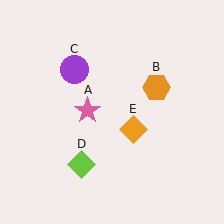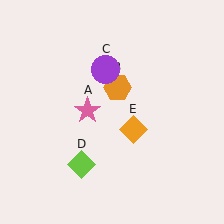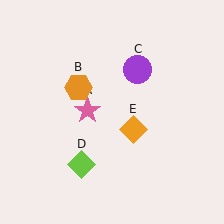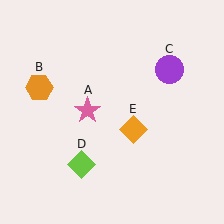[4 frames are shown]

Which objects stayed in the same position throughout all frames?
Pink star (object A) and lime diamond (object D) and orange diamond (object E) remained stationary.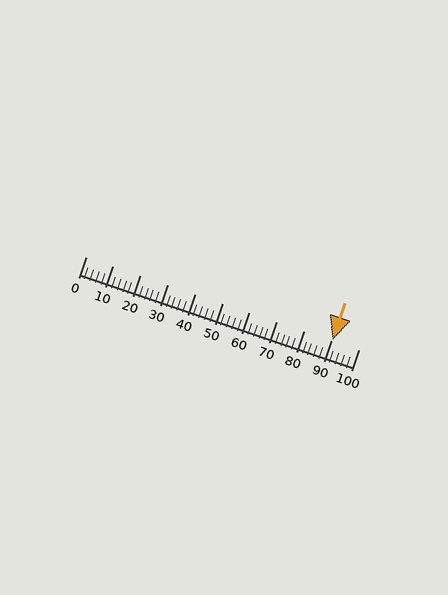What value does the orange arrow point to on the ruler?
The orange arrow points to approximately 90.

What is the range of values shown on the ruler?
The ruler shows values from 0 to 100.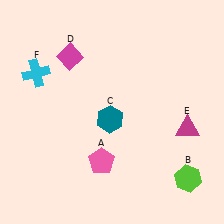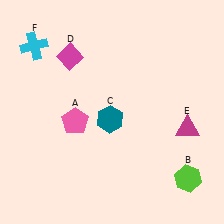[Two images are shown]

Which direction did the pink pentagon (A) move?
The pink pentagon (A) moved up.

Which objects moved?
The objects that moved are: the pink pentagon (A), the cyan cross (F).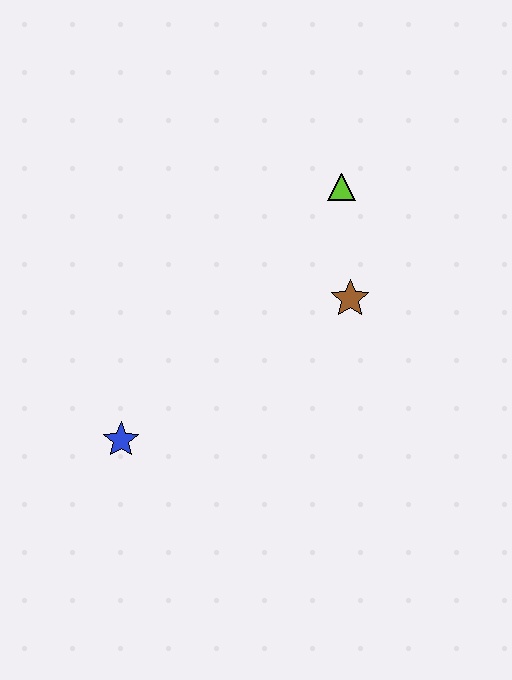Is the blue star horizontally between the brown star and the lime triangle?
No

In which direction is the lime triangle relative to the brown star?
The lime triangle is above the brown star.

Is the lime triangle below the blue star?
No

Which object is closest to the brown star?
The lime triangle is closest to the brown star.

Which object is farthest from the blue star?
The lime triangle is farthest from the blue star.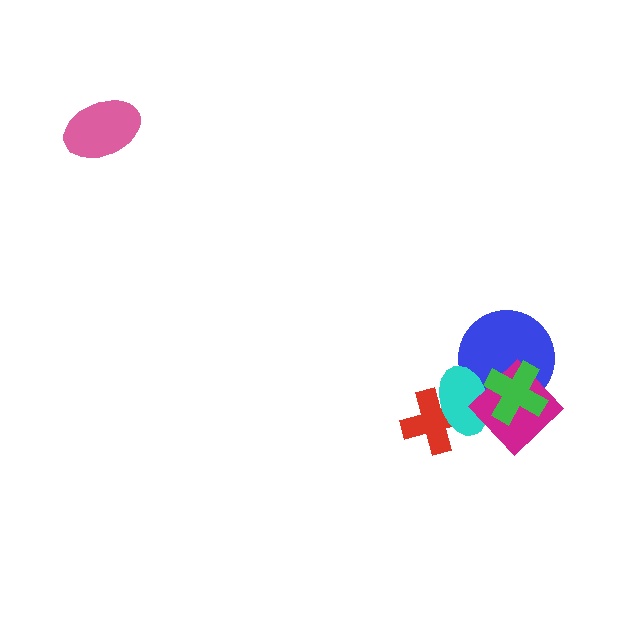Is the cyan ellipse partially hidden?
Yes, it is partially covered by another shape.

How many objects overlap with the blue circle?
3 objects overlap with the blue circle.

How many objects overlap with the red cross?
1 object overlaps with the red cross.